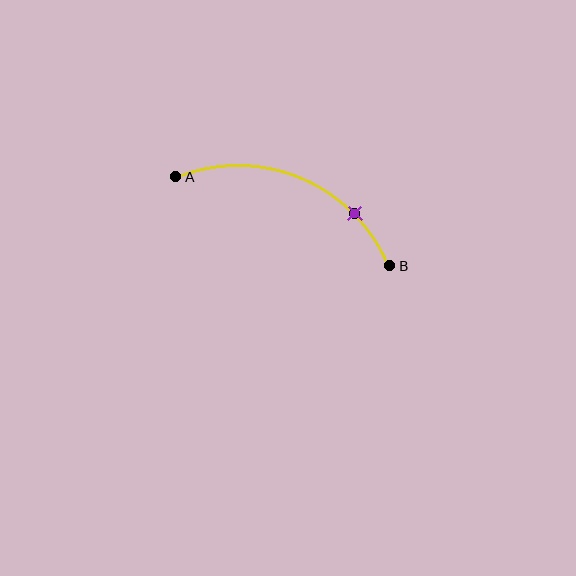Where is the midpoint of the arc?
The arc midpoint is the point on the curve farthest from the straight line joining A and B. It sits above that line.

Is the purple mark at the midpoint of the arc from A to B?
No. The purple mark lies on the arc but is closer to endpoint B. The arc midpoint would be at the point on the curve equidistant along the arc from both A and B.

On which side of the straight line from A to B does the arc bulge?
The arc bulges above the straight line connecting A and B.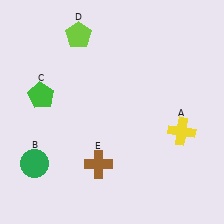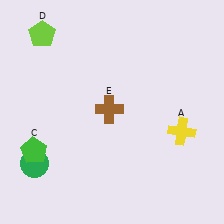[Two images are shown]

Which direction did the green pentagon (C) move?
The green pentagon (C) moved down.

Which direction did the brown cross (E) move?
The brown cross (E) moved up.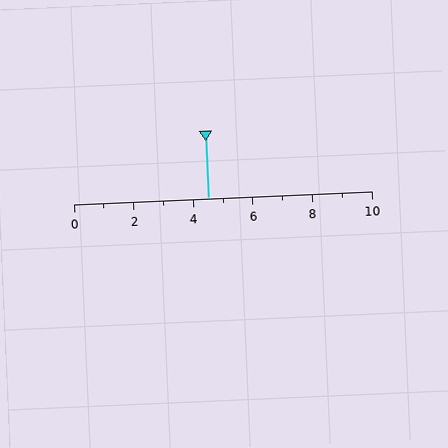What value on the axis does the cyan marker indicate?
The marker indicates approximately 4.5.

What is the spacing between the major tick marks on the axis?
The major ticks are spaced 2 apart.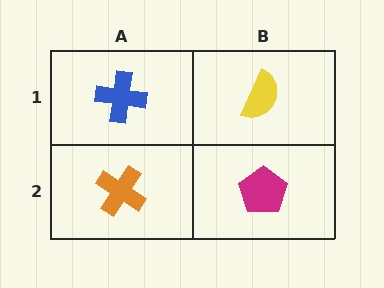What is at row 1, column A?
A blue cross.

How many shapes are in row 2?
2 shapes.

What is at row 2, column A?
An orange cross.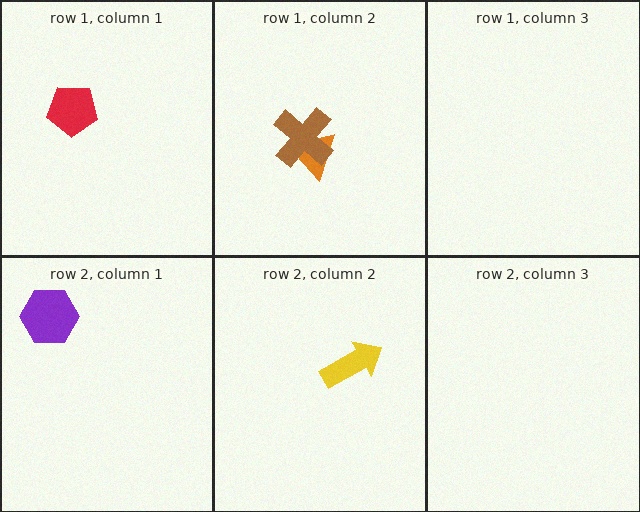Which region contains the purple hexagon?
The row 2, column 1 region.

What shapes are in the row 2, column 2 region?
The yellow arrow.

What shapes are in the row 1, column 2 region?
The orange triangle, the brown cross.